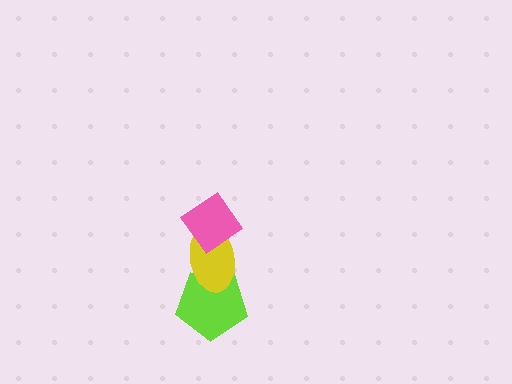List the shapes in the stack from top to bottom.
From top to bottom: the pink diamond, the yellow ellipse, the lime pentagon.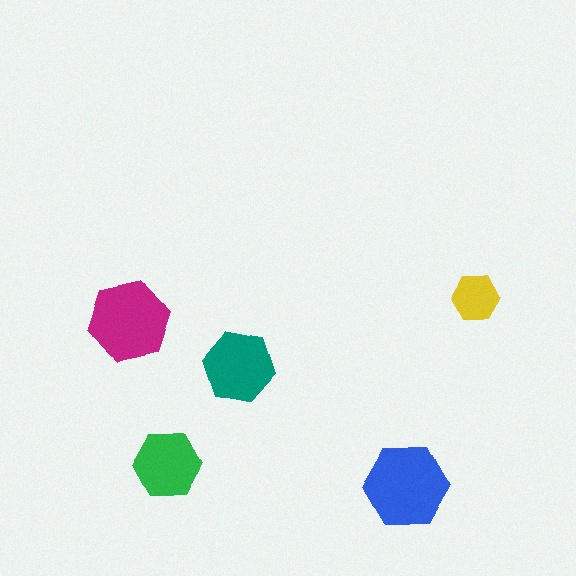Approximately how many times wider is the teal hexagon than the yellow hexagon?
About 1.5 times wider.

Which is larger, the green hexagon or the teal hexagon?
The teal one.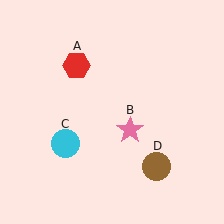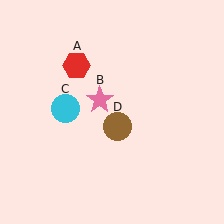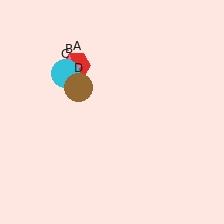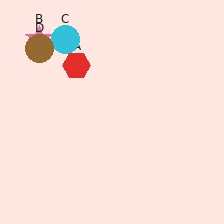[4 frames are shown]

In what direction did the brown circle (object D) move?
The brown circle (object D) moved up and to the left.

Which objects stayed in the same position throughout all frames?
Red hexagon (object A) remained stationary.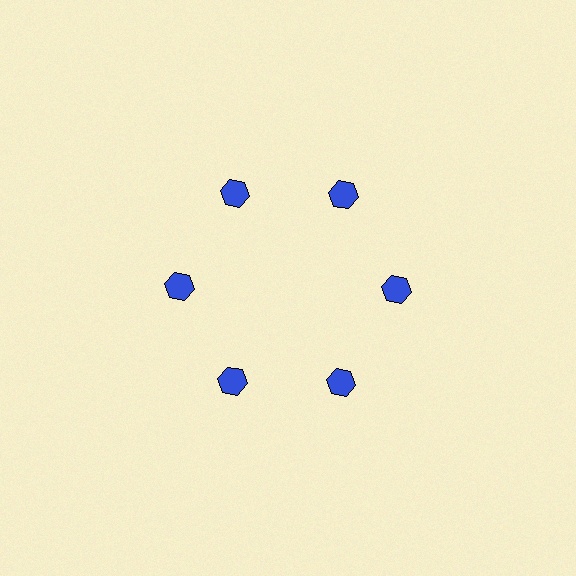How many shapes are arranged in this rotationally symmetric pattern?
There are 6 shapes, arranged in 6 groups of 1.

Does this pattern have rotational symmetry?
Yes, this pattern has 6-fold rotational symmetry. It looks the same after rotating 60 degrees around the center.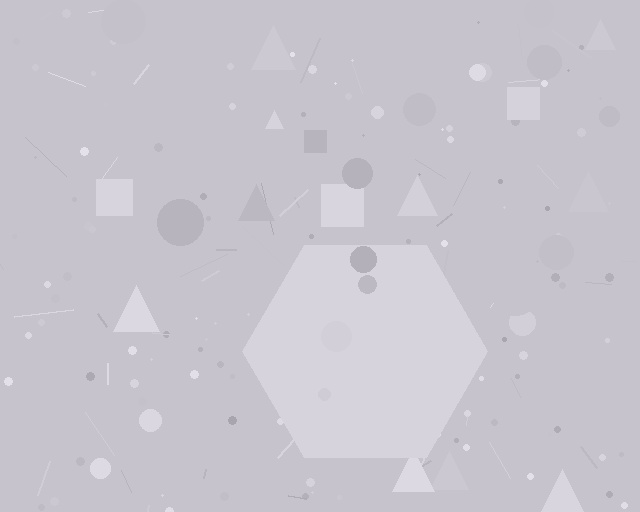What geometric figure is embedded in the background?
A hexagon is embedded in the background.